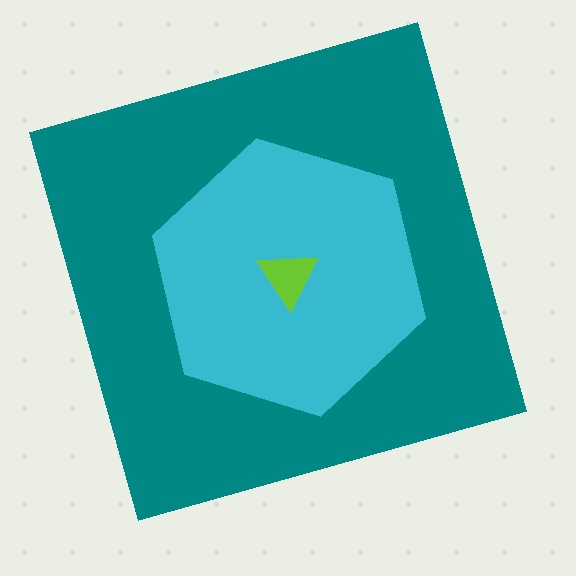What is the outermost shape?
The teal square.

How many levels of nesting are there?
3.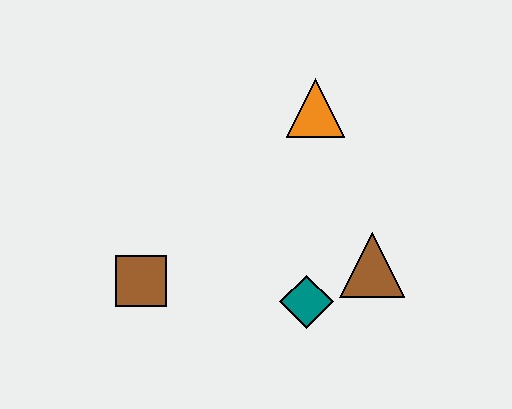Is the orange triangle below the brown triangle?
No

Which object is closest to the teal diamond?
The brown triangle is closest to the teal diamond.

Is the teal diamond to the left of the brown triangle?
Yes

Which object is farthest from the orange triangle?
The brown square is farthest from the orange triangle.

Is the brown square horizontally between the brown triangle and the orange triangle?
No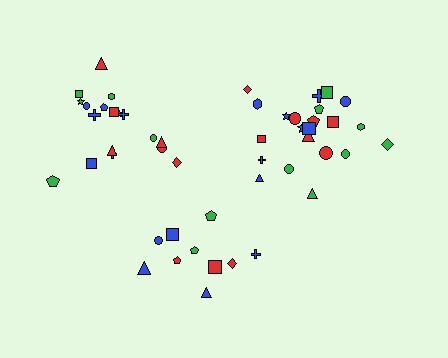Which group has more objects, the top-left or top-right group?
The top-right group.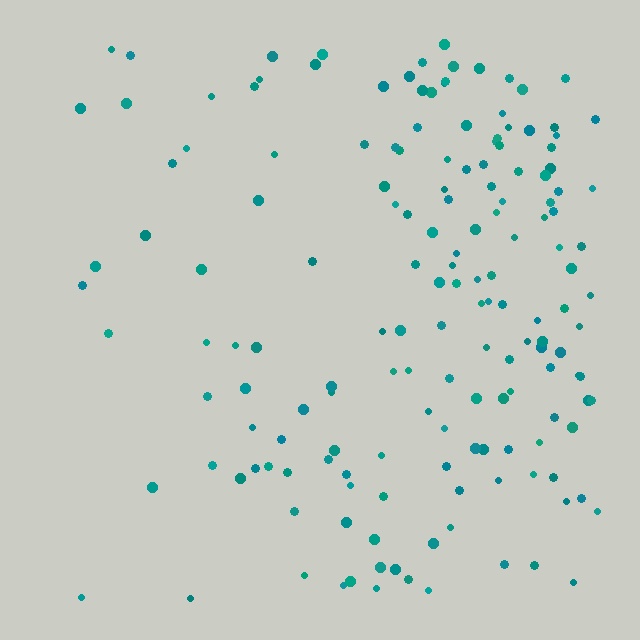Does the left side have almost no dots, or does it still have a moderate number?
Still a moderate number, just noticeably fewer than the right.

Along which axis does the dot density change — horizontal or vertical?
Horizontal.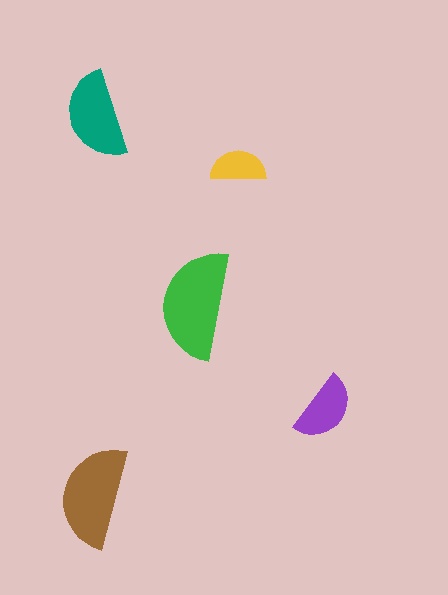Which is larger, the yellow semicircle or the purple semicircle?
The purple one.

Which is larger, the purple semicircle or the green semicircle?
The green one.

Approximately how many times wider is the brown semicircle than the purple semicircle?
About 1.5 times wider.